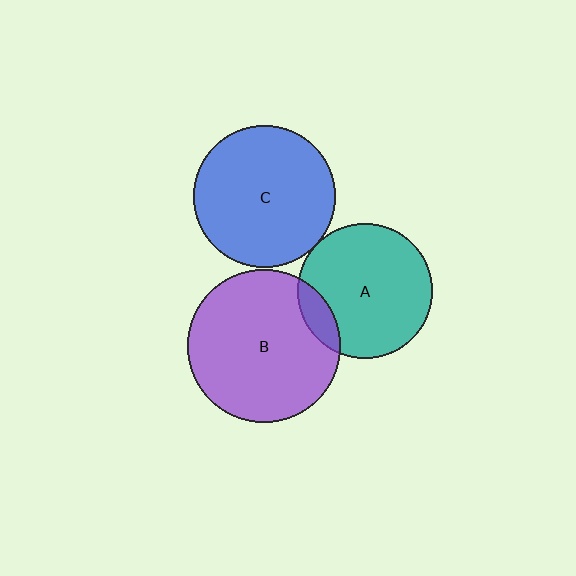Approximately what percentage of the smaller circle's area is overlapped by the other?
Approximately 10%.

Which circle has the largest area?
Circle B (purple).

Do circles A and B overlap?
Yes.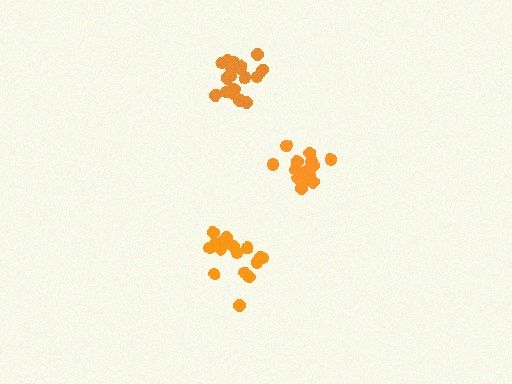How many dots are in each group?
Group 1: 19 dots, Group 2: 14 dots, Group 3: 16 dots (49 total).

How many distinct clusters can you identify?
There are 3 distinct clusters.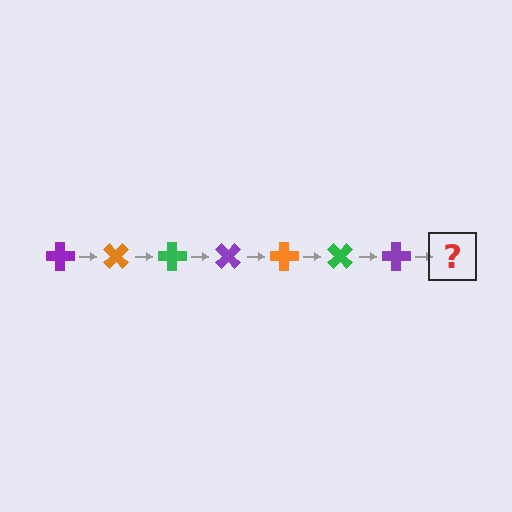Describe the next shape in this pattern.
It should be an orange cross, rotated 315 degrees from the start.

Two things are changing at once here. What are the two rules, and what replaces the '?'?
The two rules are that it rotates 45 degrees each step and the color cycles through purple, orange, and green. The '?' should be an orange cross, rotated 315 degrees from the start.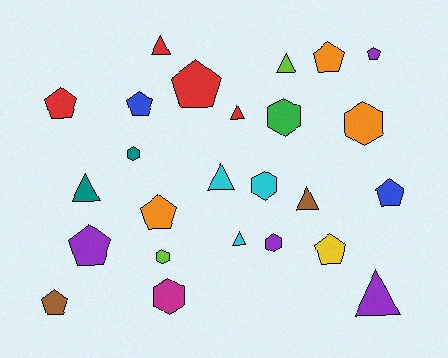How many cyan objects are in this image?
There are 3 cyan objects.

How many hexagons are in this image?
There are 7 hexagons.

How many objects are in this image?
There are 25 objects.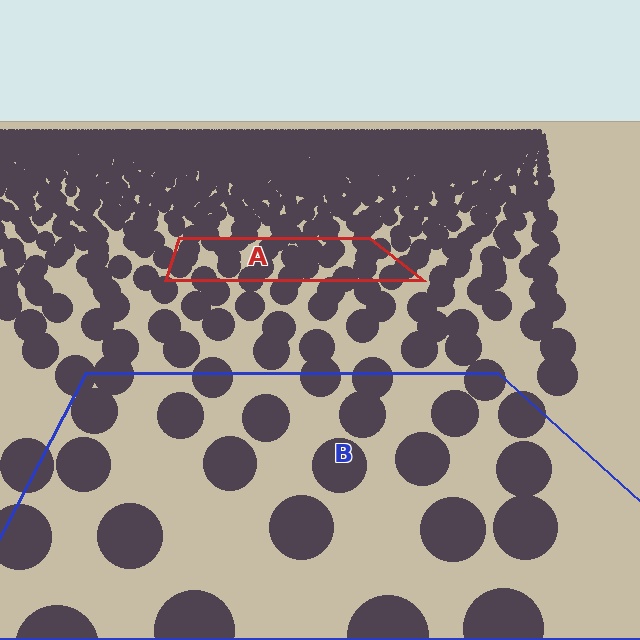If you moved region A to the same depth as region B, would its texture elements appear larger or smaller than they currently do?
They would appear larger. At a closer depth, the same texture elements are projected at a bigger on-screen size.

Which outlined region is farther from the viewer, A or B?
Region A is farther from the viewer — the texture elements inside it appear smaller and more densely packed.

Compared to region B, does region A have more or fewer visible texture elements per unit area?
Region A has more texture elements per unit area — they are packed more densely because it is farther away.